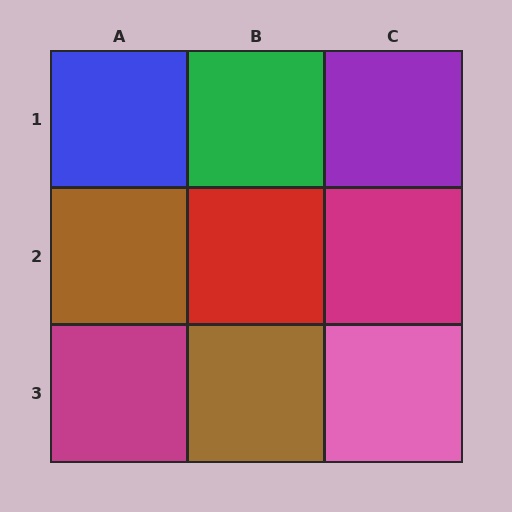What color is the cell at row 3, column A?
Magenta.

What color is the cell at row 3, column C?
Pink.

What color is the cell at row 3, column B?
Brown.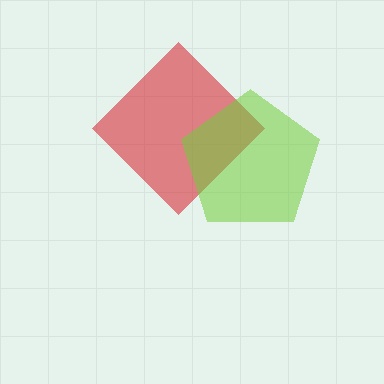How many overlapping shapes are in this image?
There are 2 overlapping shapes in the image.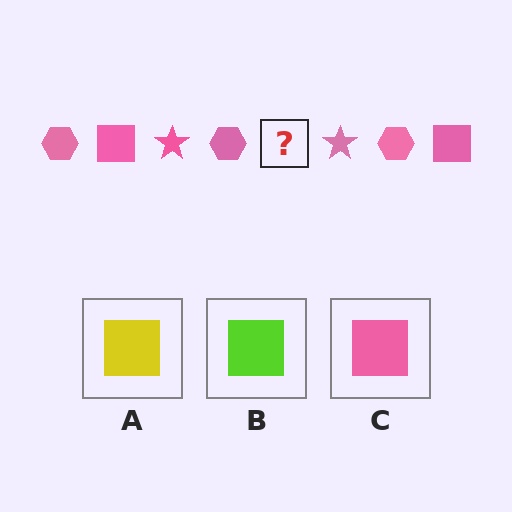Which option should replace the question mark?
Option C.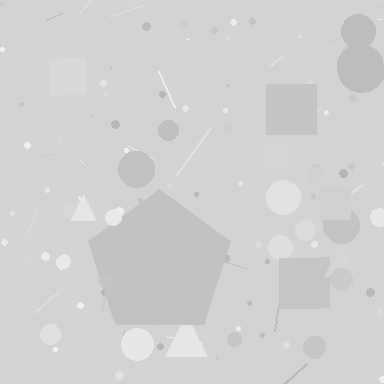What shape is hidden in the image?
A pentagon is hidden in the image.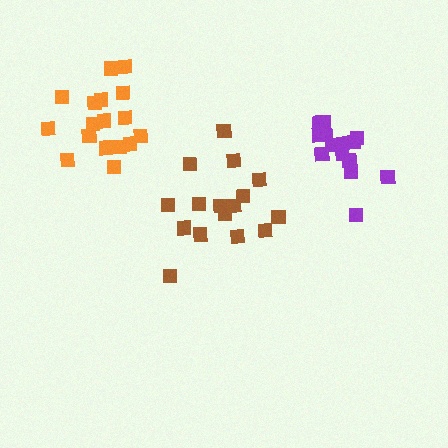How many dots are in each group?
Group 1: 15 dots, Group 2: 16 dots, Group 3: 17 dots (48 total).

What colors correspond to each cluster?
The clusters are colored: purple, brown, orange.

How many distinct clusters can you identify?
There are 3 distinct clusters.